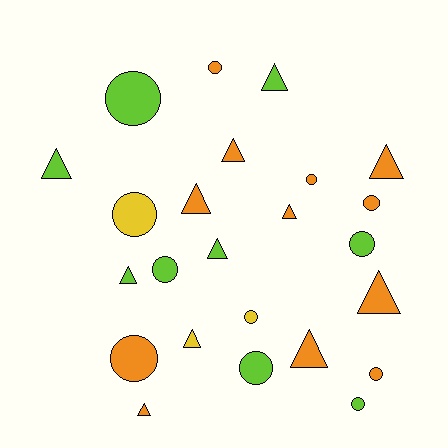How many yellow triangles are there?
There is 1 yellow triangle.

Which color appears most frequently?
Orange, with 12 objects.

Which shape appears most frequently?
Triangle, with 12 objects.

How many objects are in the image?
There are 24 objects.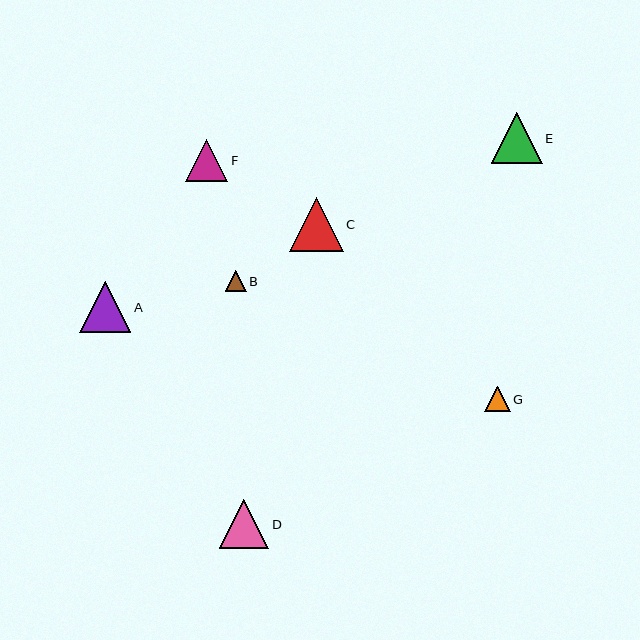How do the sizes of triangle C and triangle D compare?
Triangle C and triangle D are approximately the same size.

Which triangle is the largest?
Triangle C is the largest with a size of approximately 54 pixels.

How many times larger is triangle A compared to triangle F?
Triangle A is approximately 1.2 times the size of triangle F.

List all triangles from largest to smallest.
From largest to smallest: C, A, E, D, F, G, B.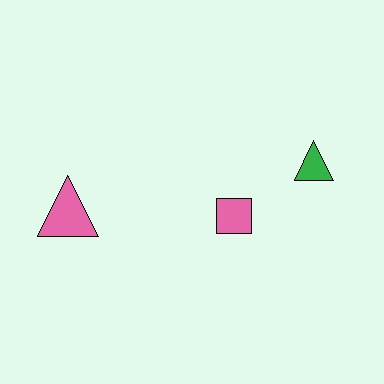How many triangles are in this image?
There are 2 triangles.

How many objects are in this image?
There are 3 objects.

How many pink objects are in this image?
There are 2 pink objects.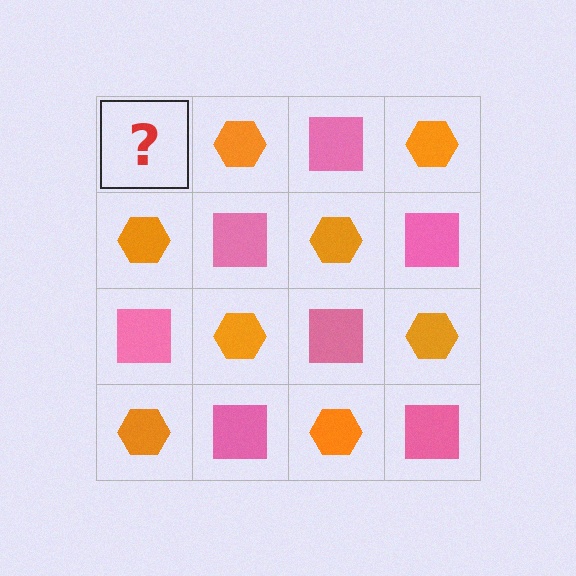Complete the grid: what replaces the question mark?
The question mark should be replaced with a pink square.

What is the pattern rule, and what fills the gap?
The rule is that it alternates pink square and orange hexagon in a checkerboard pattern. The gap should be filled with a pink square.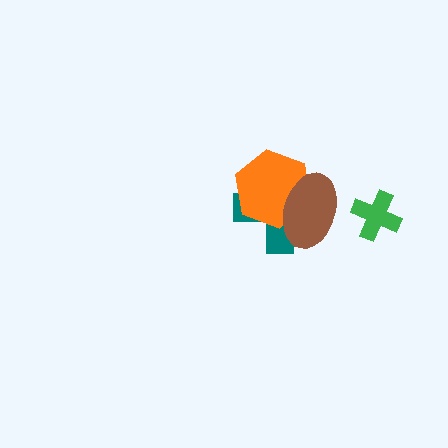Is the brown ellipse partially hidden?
No, no other shape covers it.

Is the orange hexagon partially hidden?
Yes, it is partially covered by another shape.